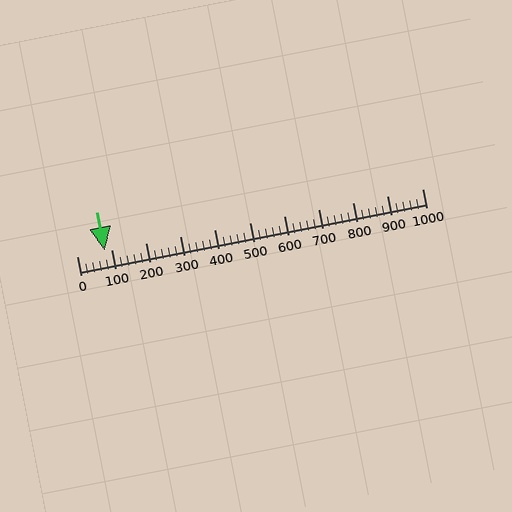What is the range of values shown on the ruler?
The ruler shows values from 0 to 1000.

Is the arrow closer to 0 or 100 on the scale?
The arrow is closer to 100.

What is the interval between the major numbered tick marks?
The major tick marks are spaced 100 units apart.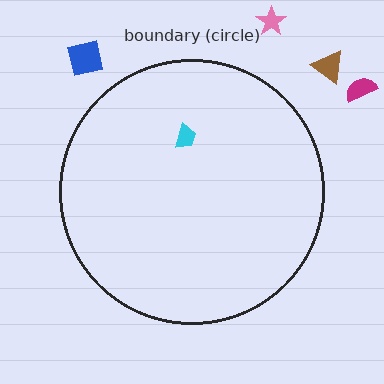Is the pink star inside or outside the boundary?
Outside.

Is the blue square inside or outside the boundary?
Outside.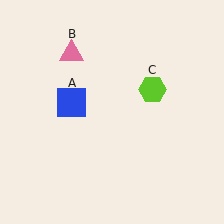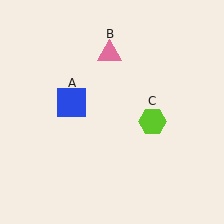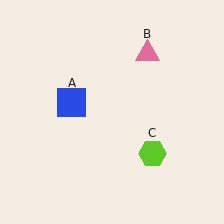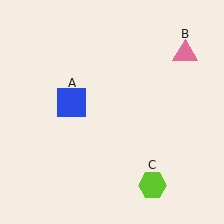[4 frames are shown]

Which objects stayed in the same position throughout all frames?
Blue square (object A) remained stationary.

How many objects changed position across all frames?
2 objects changed position: pink triangle (object B), lime hexagon (object C).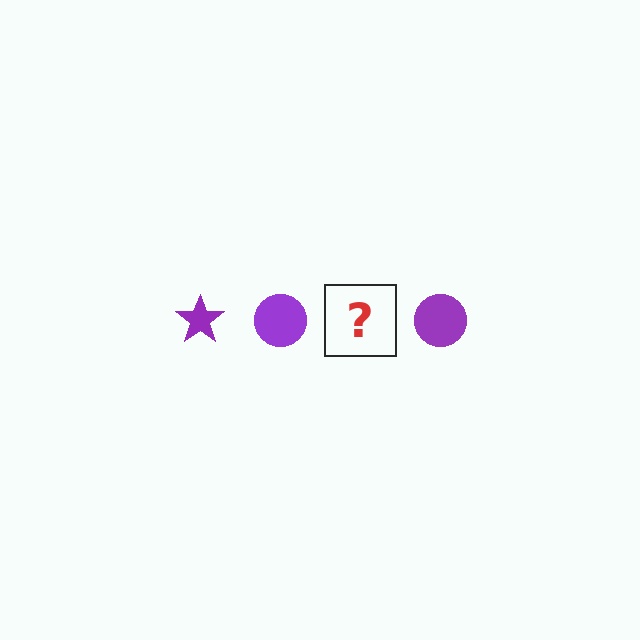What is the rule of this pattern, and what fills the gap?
The rule is that the pattern cycles through star, circle shapes in purple. The gap should be filled with a purple star.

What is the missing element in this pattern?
The missing element is a purple star.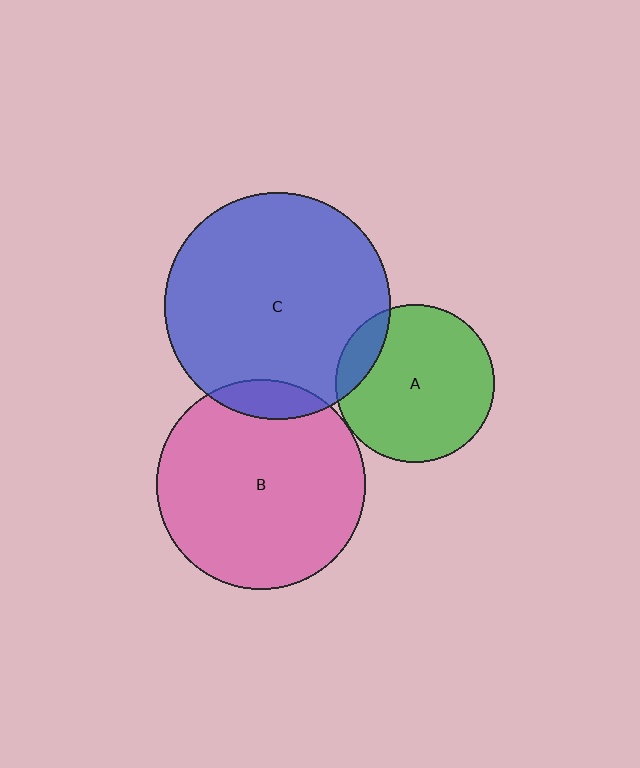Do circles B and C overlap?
Yes.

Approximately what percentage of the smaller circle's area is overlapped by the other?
Approximately 10%.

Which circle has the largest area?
Circle C (blue).